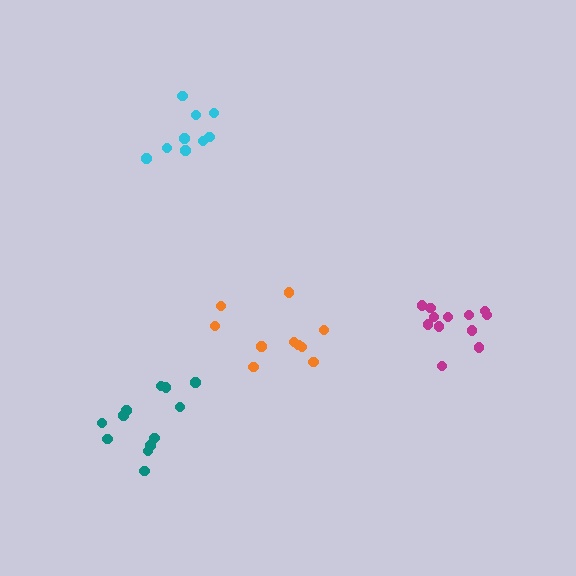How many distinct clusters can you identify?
There are 4 distinct clusters.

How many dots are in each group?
Group 1: 12 dots, Group 2: 12 dots, Group 3: 9 dots, Group 4: 10 dots (43 total).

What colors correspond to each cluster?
The clusters are colored: magenta, teal, cyan, orange.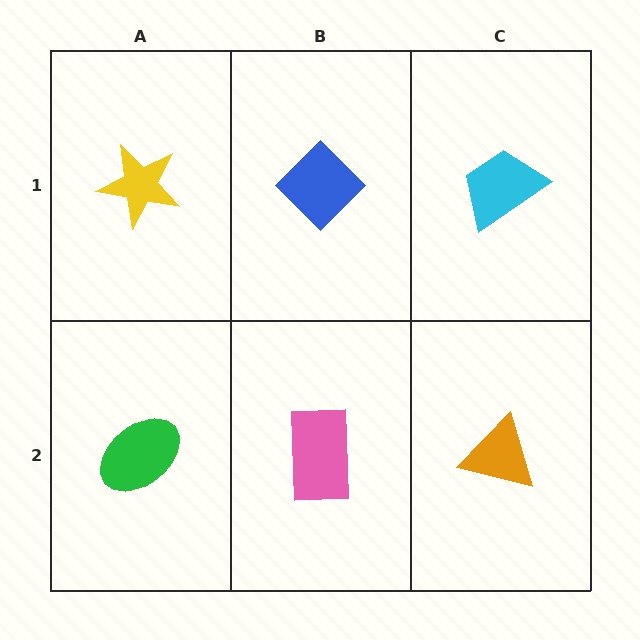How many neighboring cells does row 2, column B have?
3.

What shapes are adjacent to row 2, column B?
A blue diamond (row 1, column B), a green ellipse (row 2, column A), an orange triangle (row 2, column C).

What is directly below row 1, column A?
A green ellipse.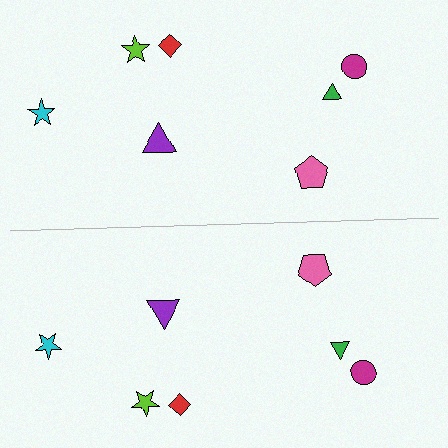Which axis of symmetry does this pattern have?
The pattern has a horizontal axis of symmetry running through the center of the image.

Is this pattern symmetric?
Yes, this pattern has bilateral (reflection) symmetry.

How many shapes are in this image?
There are 14 shapes in this image.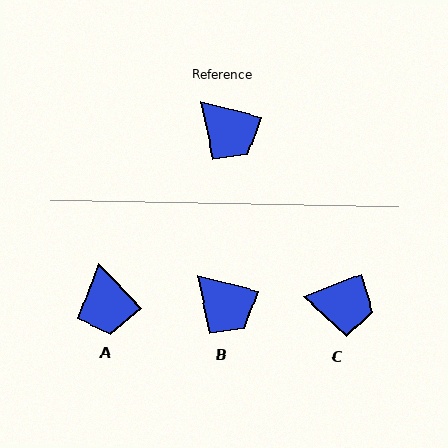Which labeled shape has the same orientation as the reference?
B.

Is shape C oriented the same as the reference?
No, it is off by about 36 degrees.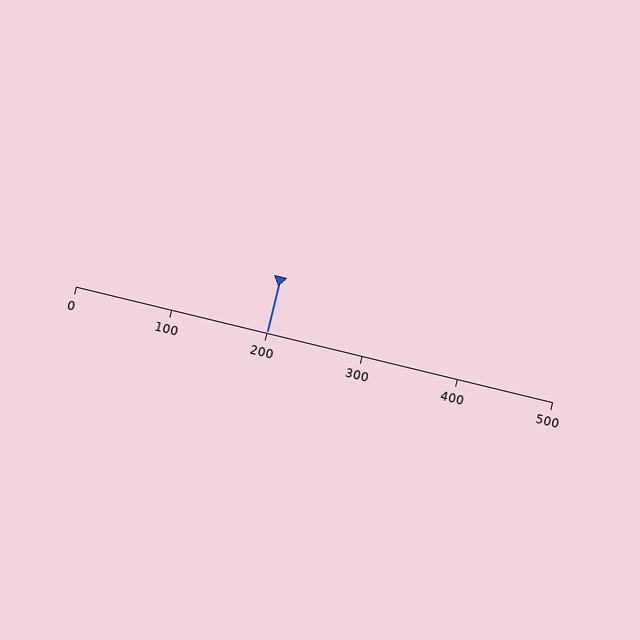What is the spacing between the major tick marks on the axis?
The major ticks are spaced 100 apart.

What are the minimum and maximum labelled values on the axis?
The axis runs from 0 to 500.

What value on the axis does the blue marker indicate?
The marker indicates approximately 200.